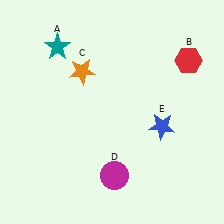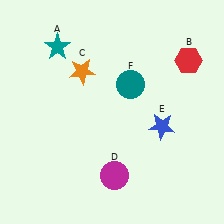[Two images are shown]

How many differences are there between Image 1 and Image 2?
There is 1 difference between the two images.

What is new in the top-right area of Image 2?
A teal circle (F) was added in the top-right area of Image 2.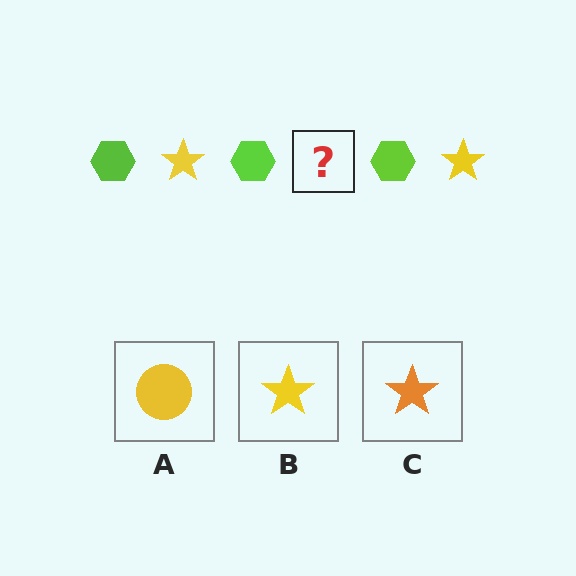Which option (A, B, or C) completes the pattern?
B.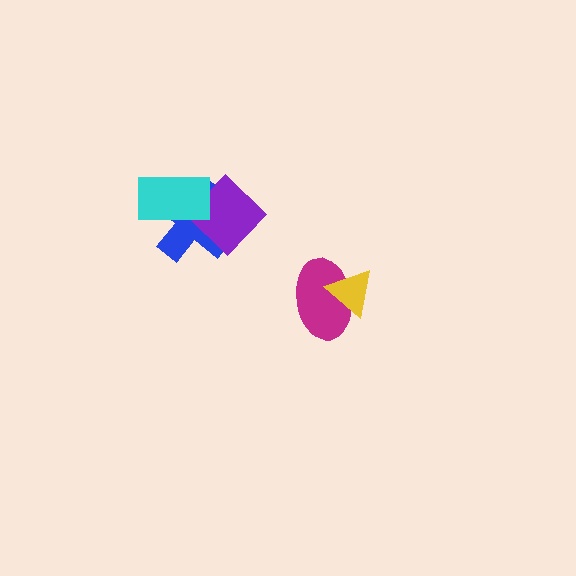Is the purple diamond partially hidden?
Yes, it is partially covered by another shape.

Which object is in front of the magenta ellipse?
The yellow triangle is in front of the magenta ellipse.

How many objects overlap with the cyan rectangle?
2 objects overlap with the cyan rectangle.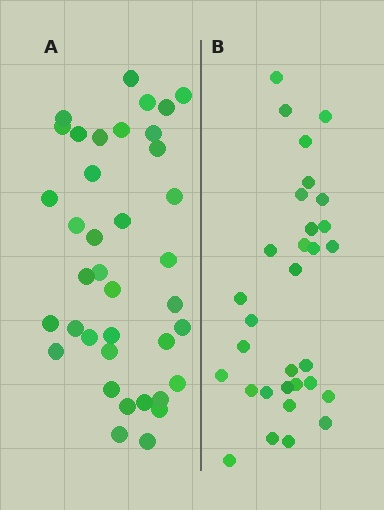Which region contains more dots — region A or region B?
Region A (the left region) has more dots.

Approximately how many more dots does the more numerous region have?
Region A has roughly 8 or so more dots than region B.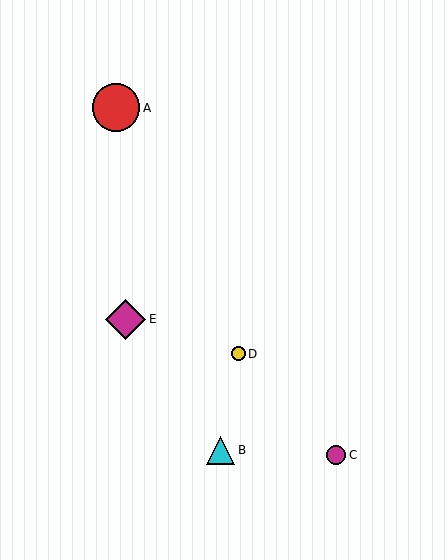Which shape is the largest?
The red circle (labeled A) is the largest.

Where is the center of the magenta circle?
The center of the magenta circle is at (336, 455).